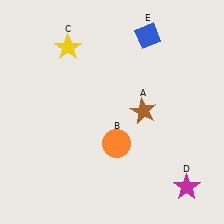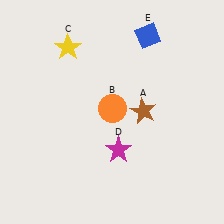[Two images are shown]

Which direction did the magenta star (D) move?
The magenta star (D) moved left.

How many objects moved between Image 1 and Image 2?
2 objects moved between the two images.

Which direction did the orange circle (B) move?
The orange circle (B) moved up.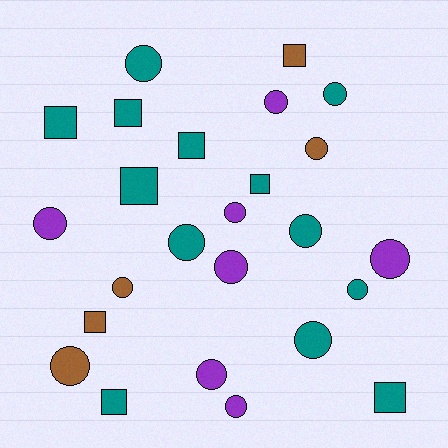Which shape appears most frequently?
Circle, with 16 objects.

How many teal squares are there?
There are 7 teal squares.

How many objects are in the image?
There are 25 objects.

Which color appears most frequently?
Teal, with 13 objects.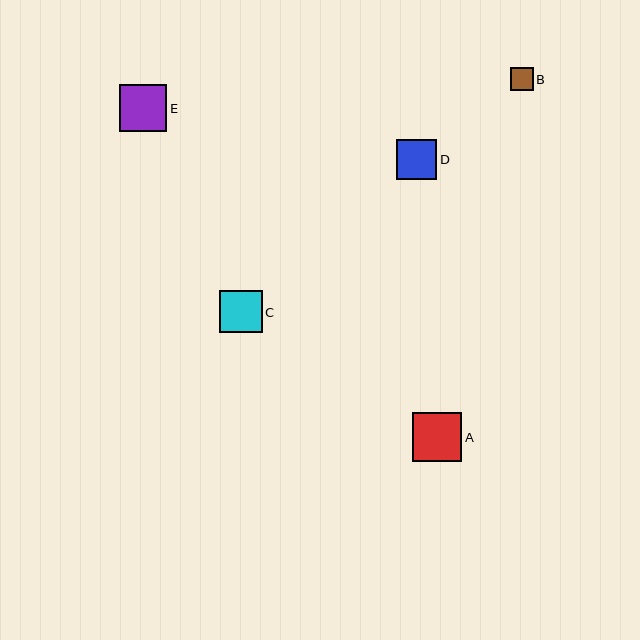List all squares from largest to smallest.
From largest to smallest: A, E, C, D, B.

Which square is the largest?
Square A is the largest with a size of approximately 49 pixels.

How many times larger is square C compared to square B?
Square C is approximately 1.8 times the size of square B.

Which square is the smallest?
Square B is the smallest with a size of approximately 23 pixels.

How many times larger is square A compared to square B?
Square A is approximately 2.1 times the size of square B.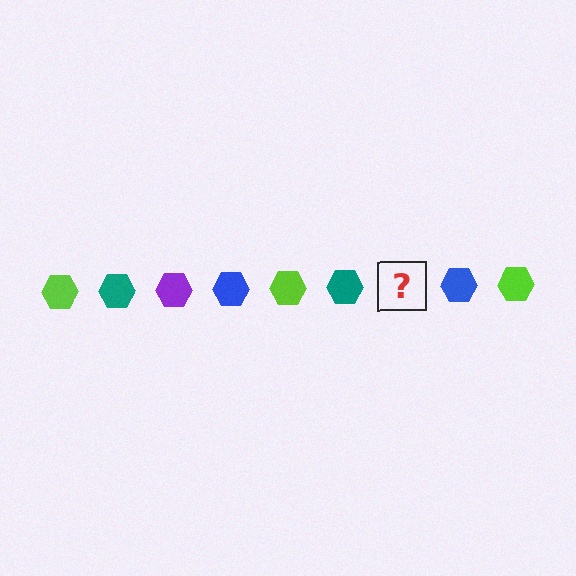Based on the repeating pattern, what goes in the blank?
The blank should be a purple hexagon.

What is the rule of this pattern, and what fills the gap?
The rule is that the pattern cycles through lime, teal, purple, blue hexagons. The gap should be filled with a purple hexagon.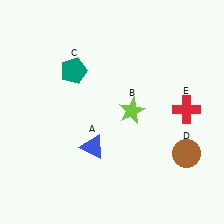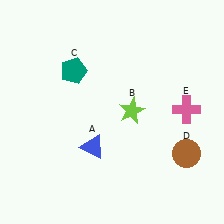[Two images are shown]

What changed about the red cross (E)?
In Image 1, E is red. In Image 2, it changed to pink.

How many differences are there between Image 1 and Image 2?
There is 1 difference between the two images.